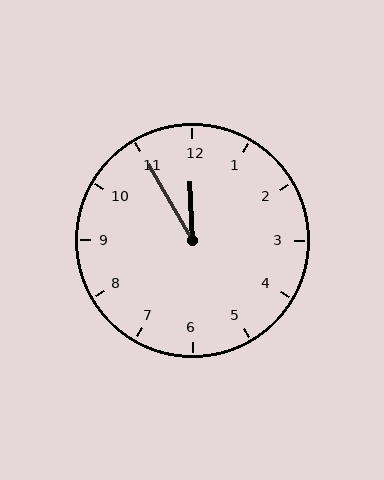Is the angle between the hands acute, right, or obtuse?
It is acute.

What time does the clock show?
11:55.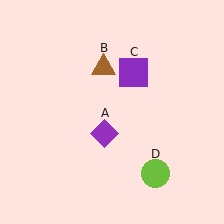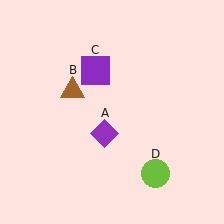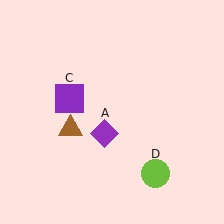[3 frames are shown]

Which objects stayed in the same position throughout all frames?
Purple diamond (object A) and lime circle (object D) remained stationary.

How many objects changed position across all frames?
2 objects changed position: brown triangle (object B), purple square (object C).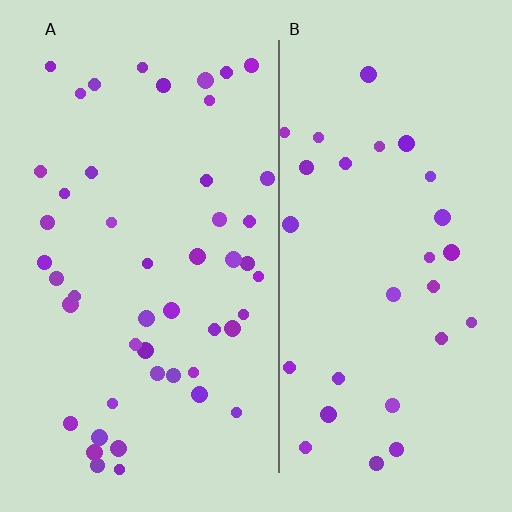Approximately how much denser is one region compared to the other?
Approximately 1.6× — region A over region B.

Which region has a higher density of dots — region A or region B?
A (the left).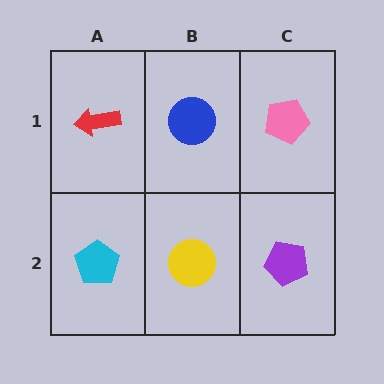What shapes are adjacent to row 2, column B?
A blue circle (row 1, column B), a cyan pentagon (row 2, column A), a purple pentagon (row 2, column C).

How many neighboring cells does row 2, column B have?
3.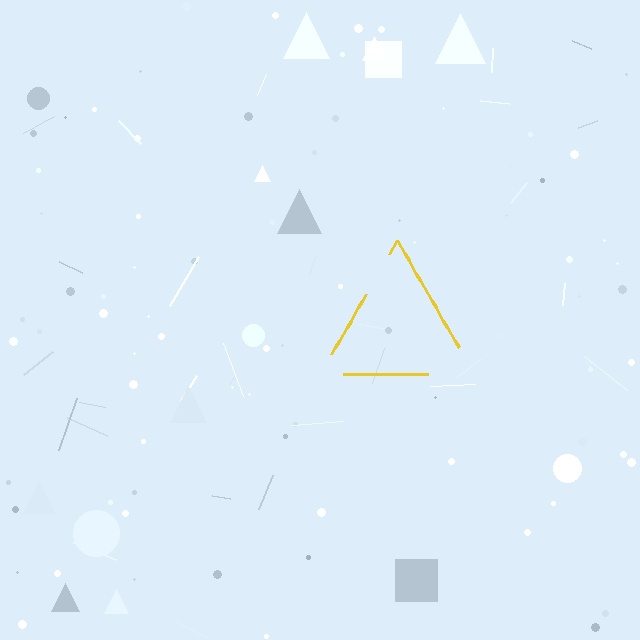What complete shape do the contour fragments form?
The contour fragments form a triangle.